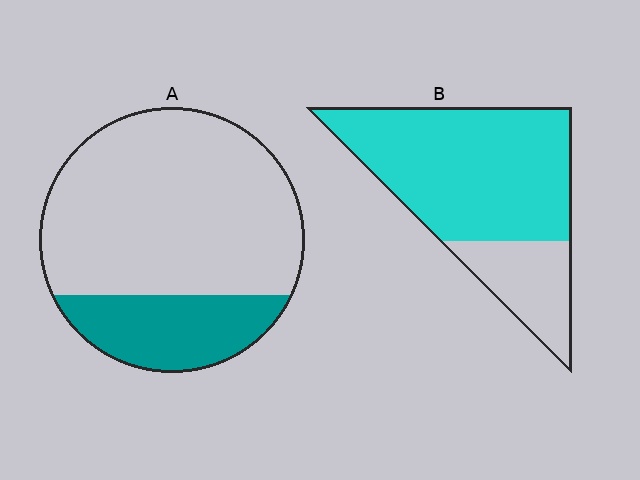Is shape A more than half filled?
No.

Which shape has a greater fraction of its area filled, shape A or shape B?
Shape B.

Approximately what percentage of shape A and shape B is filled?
A is approximately 25% and B is approximately 75%.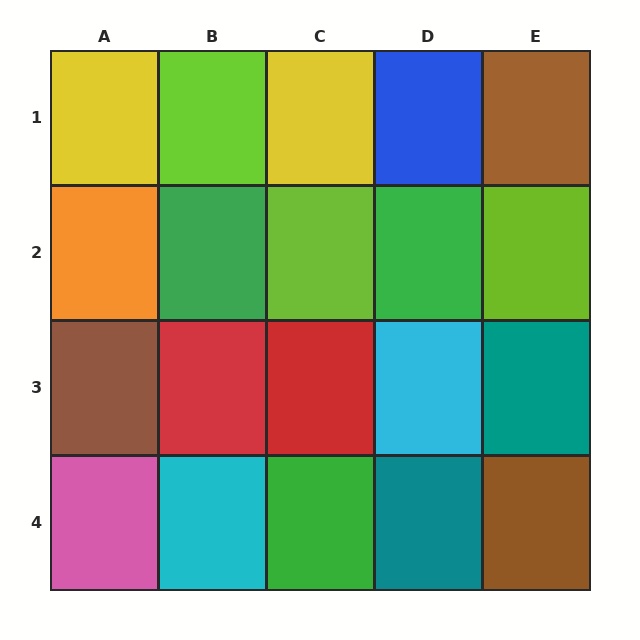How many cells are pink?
1 cell is pink.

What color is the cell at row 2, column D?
Green.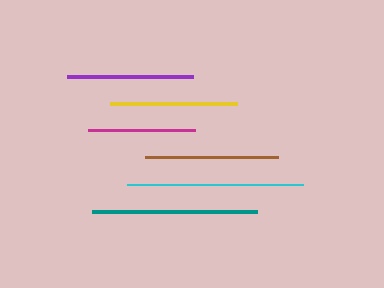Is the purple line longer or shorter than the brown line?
The brown line is longer than the purple line.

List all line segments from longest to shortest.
From longest to shortest: cyan, teal, brown, purple, yellow, magenta.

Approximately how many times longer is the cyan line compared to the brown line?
The cyan line is approximately 1.3 times the length of the brown line.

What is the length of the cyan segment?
The cyan segment is approximately 176 pixels long.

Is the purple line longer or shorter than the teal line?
The teal line is longer than the purple line.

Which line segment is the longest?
The cyan line is the longest at approximately 176 pixels.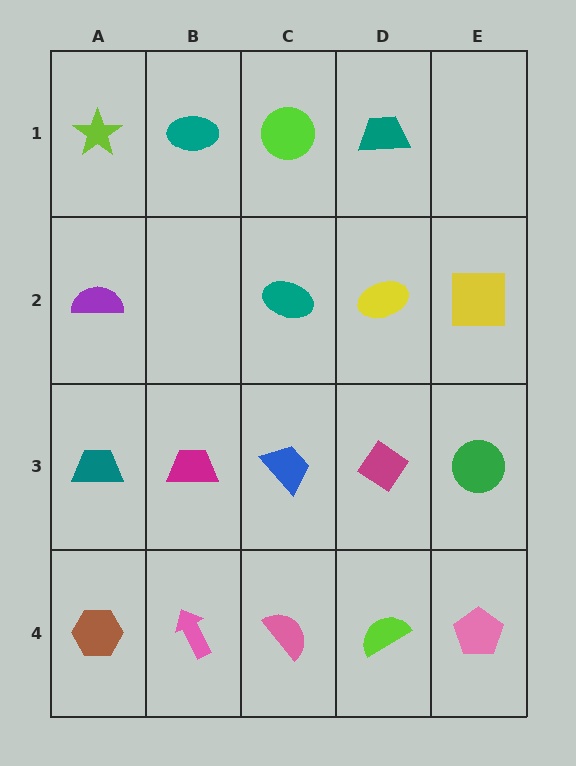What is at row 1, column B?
A teal ellipse.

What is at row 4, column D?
A lime semicircle.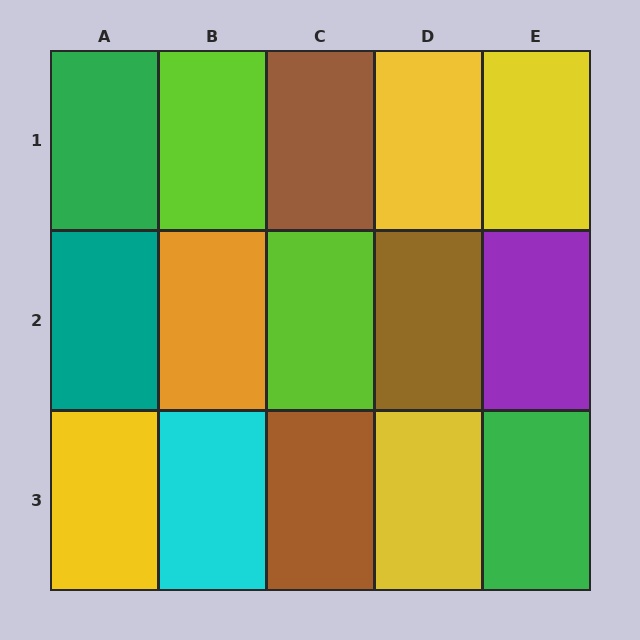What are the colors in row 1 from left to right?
Green, lime, brown, yellow, yellow.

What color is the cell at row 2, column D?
Brown.